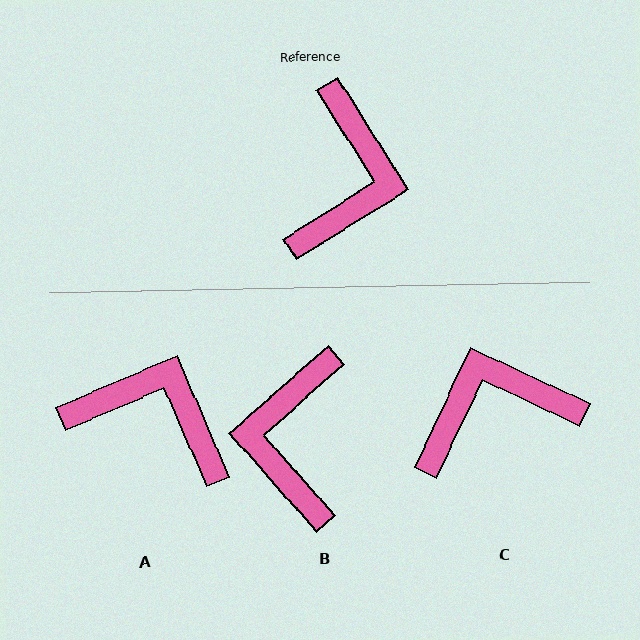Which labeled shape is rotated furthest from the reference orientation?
B, about 171 degrees away.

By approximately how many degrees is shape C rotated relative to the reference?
Approximately 123 degrees counter-clockwise.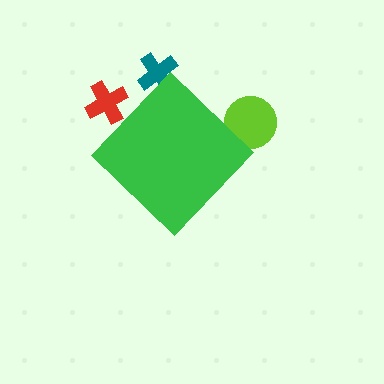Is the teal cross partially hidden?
Yes, the teal cross is partially hidden behind the green diamond.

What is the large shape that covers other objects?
A green diamond.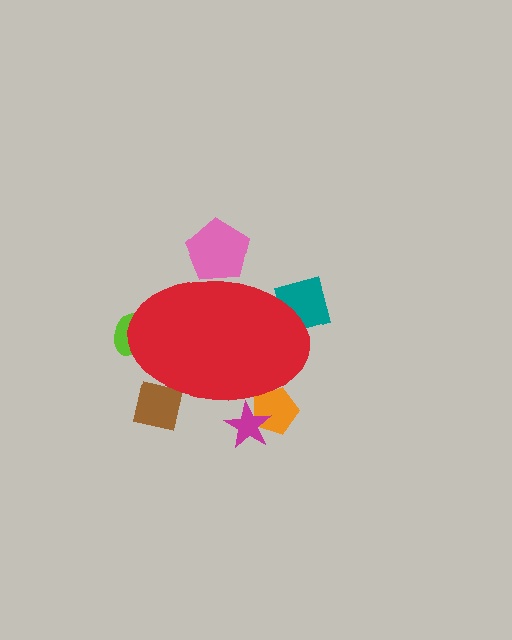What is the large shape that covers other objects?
A red ellipse.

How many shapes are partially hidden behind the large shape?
6 shapes are partially hidden.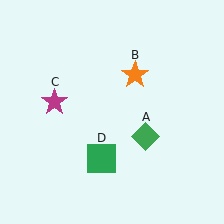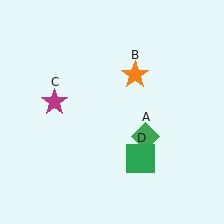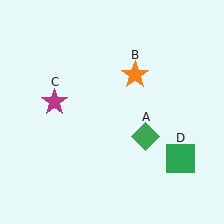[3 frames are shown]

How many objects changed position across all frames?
1 object changed position: green square (object D).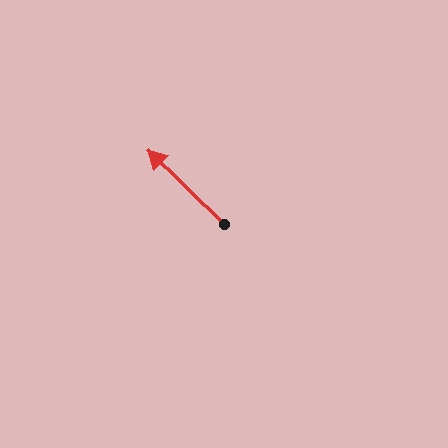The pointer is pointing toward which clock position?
Roughly 10 o'clock.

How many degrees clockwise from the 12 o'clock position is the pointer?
Approximately 314 degrees.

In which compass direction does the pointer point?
Northwest.